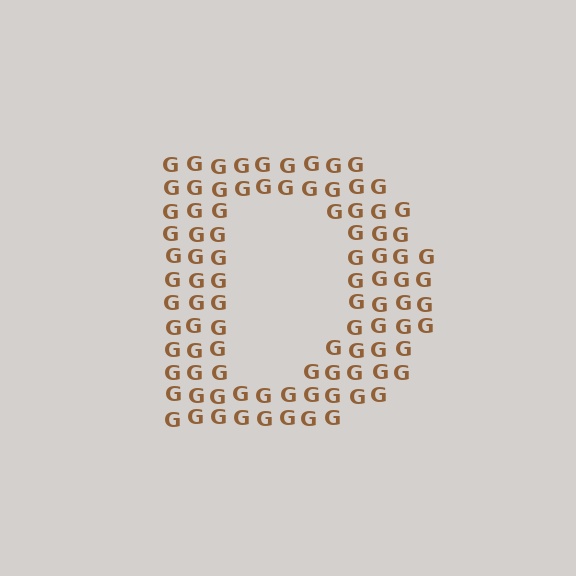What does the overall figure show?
The overall figure shows the letter D.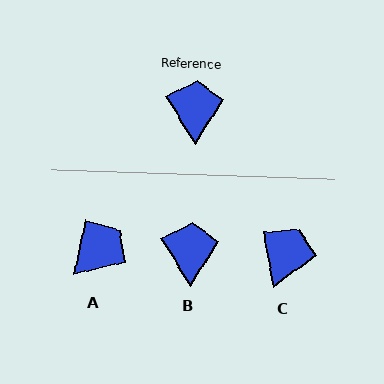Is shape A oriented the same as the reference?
No, it is off by about 44 degrees.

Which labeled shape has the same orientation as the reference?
B.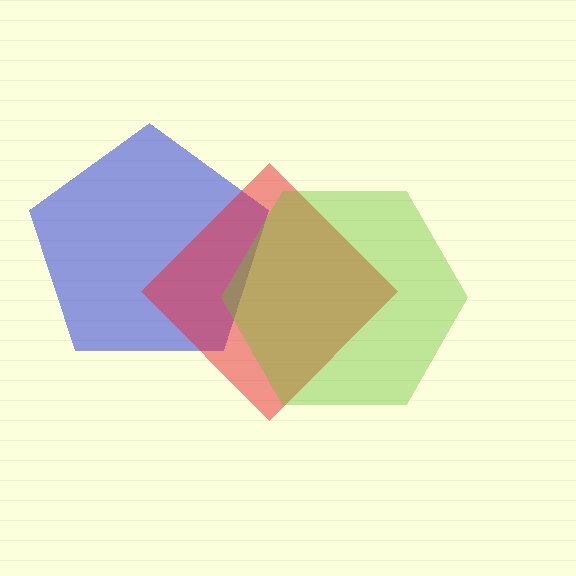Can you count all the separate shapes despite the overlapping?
Yes, there are 3 separate shapes.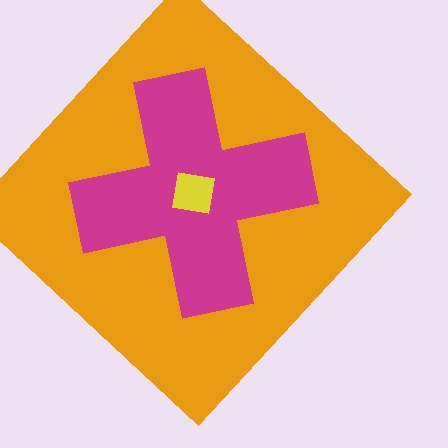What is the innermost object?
The yellow square.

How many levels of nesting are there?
3.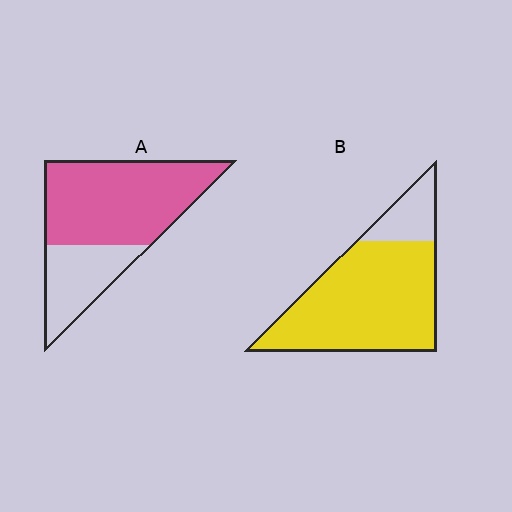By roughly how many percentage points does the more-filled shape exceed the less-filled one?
By roughly 15 percentage points (B over A).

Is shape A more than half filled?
Yes.